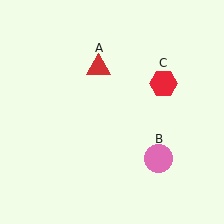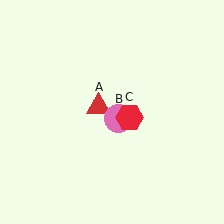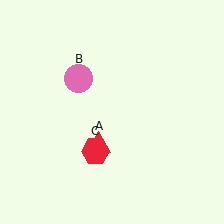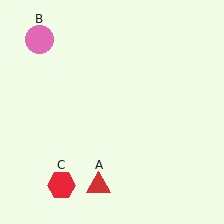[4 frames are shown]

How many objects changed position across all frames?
3 objects changed position: red triangle (object A), pink circle (object B), red hexagon (object C).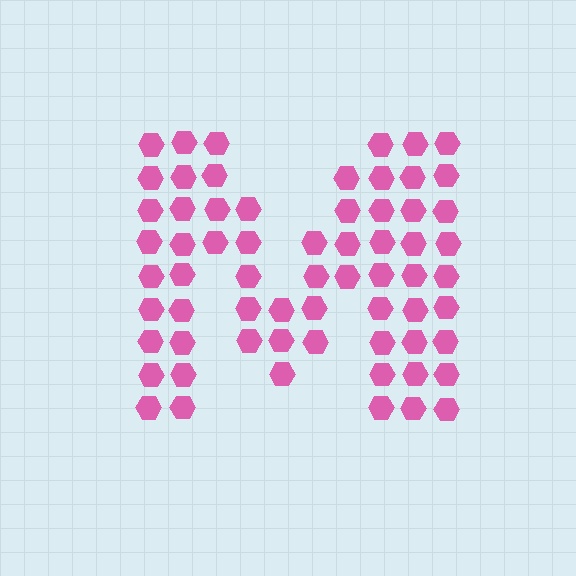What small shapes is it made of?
It is made of small hexagons.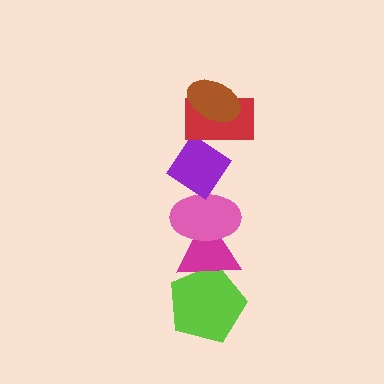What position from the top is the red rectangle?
The red rectangle is 2nd from the top.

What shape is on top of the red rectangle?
The brown ellipse is on top of the red rectangle.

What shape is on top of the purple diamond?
The red rectangle is on top of the purple diamond.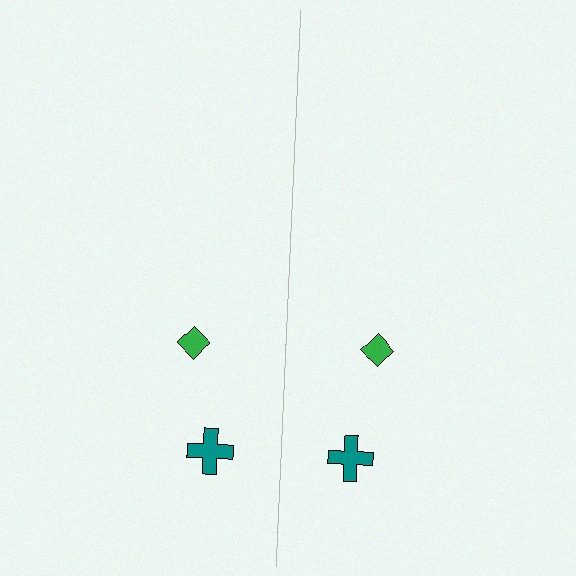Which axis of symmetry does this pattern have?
The pattern has a vertical axis of symmetry running through the center of the image.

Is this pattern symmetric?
Yes, this pattern has bilateral (reflection) symmetry.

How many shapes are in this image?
There are 4 shapes in this image.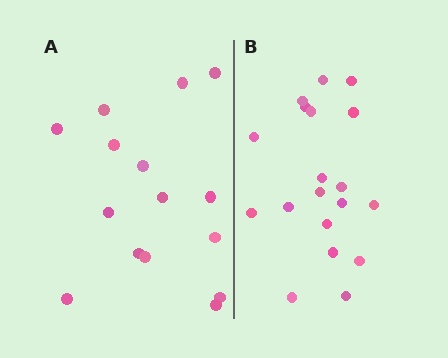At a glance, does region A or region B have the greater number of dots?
Region B (the right region) has more dots.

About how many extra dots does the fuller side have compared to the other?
Region B has about 4 more dots than region A.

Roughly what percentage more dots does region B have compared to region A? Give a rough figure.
About 25% more.